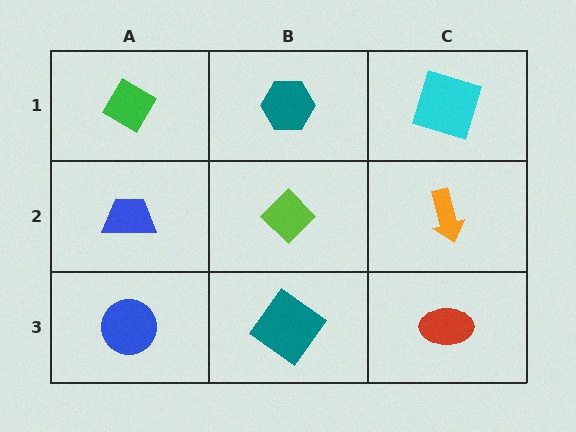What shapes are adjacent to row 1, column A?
A blue trapezoid (row 2, column A), a teal hexagon (row 1, column B).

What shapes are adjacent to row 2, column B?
A teal hexagon (row 1, column B), a teal diamond (row 3, column B), a blue trapezoid (row 2, column A), an orange arrow (row 2, column C).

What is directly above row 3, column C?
An orange arrow.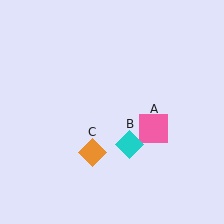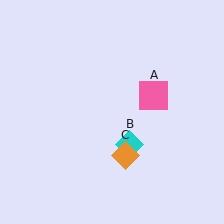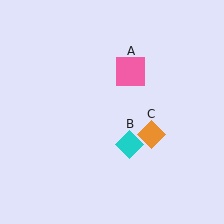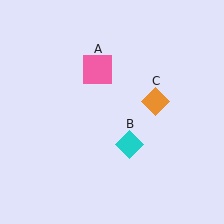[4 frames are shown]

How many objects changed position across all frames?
2 objects changed position: pink square (object A), orange diamond (object C).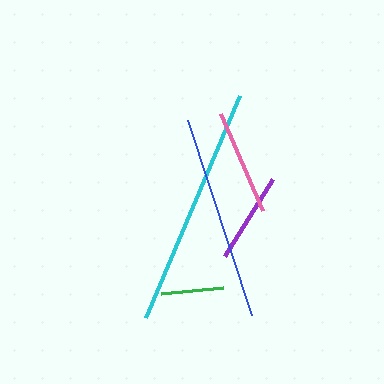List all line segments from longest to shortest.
From longest to shortest: cyan, blue, pink, purple, green.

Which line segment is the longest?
The cyan line is the longest at approximately 240 pixels.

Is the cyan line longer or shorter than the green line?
The cyan line is longer than the green line.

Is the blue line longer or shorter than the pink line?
The blue line is longer than the pink line.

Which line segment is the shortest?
The green line is the shortest at approximately 63 pixels.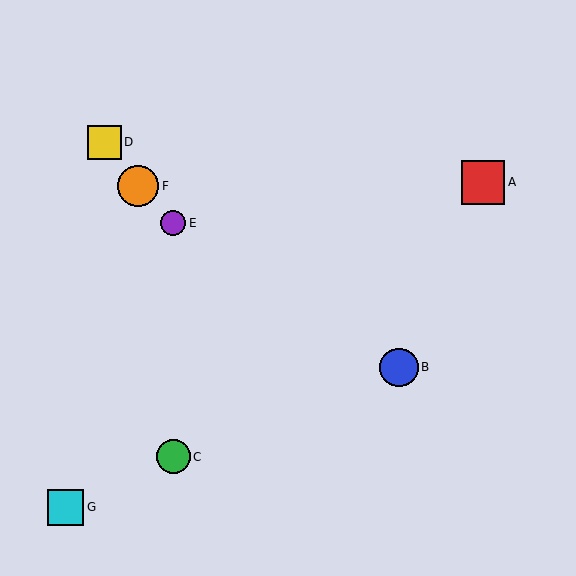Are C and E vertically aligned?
Yes, both are at x≈173.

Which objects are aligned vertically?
Objects C, E are aligned vertically.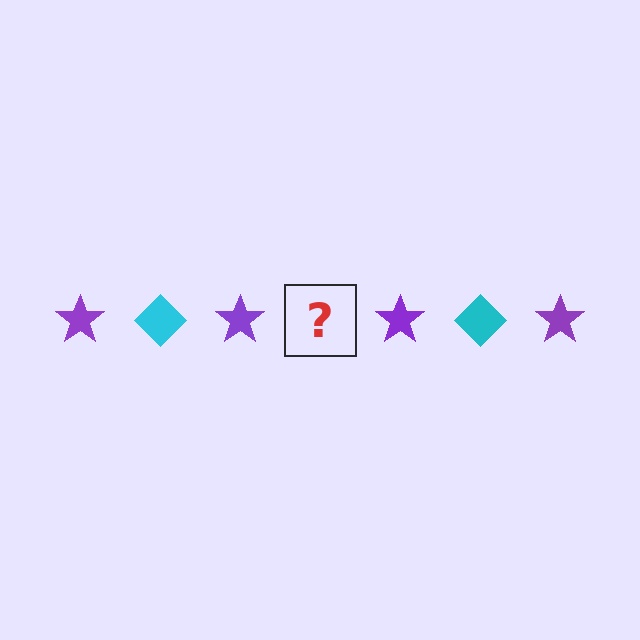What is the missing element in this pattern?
The missing element is a cyan diamond.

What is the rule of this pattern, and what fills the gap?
The rule is that the pattern alternates between purple star and cyan diamond. The gap should be filled with a cyan diamond.